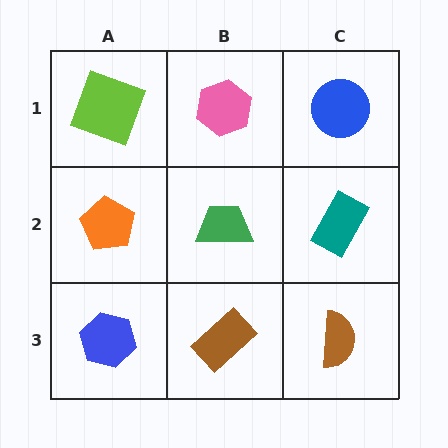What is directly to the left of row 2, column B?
An orange pentagon.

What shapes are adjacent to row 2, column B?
A pink hexagon (row 1, column B), a brown rectangle (row 3, column B), an orange pentagon (row 2, column A), a teal rectangle (row 2, column C).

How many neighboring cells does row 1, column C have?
2.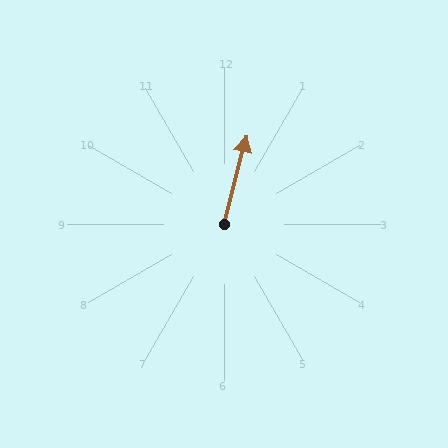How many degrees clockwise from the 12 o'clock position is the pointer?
Approximately 14 degrees.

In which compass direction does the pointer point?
North.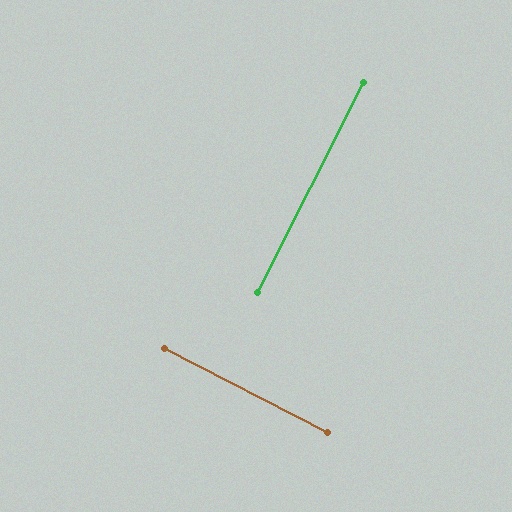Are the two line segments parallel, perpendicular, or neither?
Perpendicular — they meet at approximately 90°.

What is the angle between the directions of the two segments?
Approximately 90 degrees.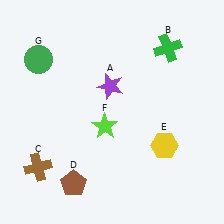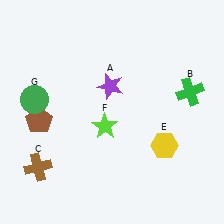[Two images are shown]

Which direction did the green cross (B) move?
The green cross (B) moved down.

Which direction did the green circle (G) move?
The green circle (G) moved down.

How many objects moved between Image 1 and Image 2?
3 objects moved between the two images.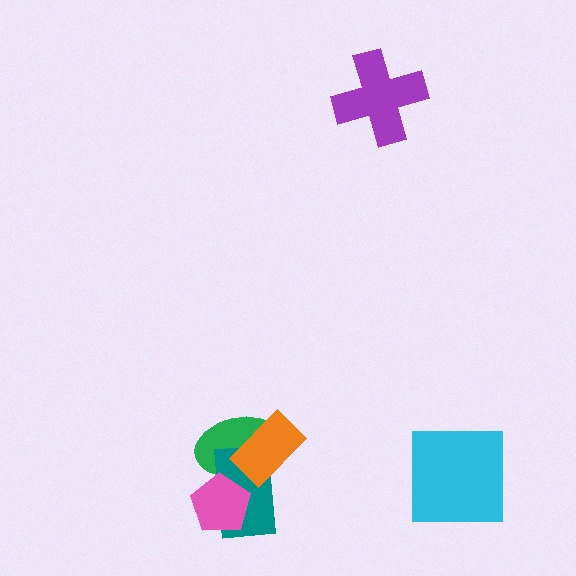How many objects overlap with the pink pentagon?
2 objects overlap with the pink pentagon.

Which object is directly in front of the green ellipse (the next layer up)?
The teal rectangle is directly in front of the green ellipse.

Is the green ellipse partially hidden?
Yes, it is partially covered by another shape.